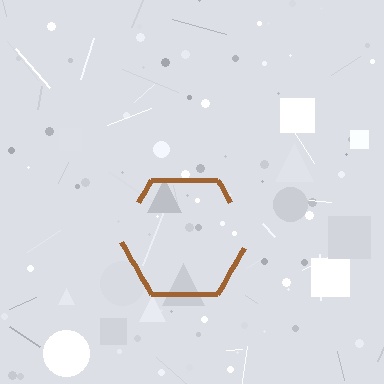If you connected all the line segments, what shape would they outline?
They would outline a hexagon.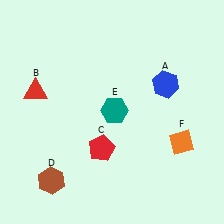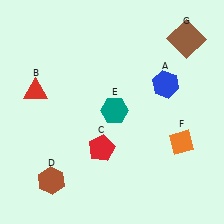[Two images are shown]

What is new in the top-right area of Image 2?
A brown square (G) was added in the top-right area of Image 2.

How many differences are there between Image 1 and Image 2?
There is 1 difference between the two images.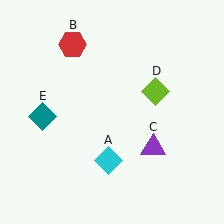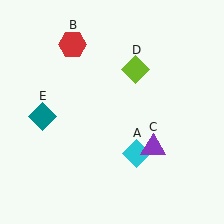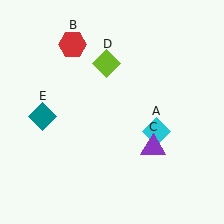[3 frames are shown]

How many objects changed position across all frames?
2 objects changed position: cyan diamond (object A), lime diamond (object D).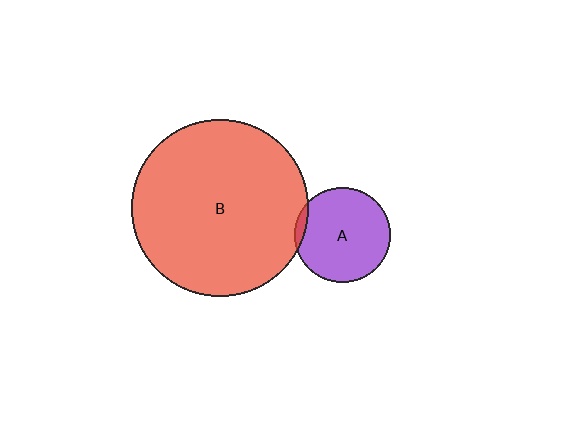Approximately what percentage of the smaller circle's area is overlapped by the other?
Approximately 5%.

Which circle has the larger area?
Circle B (red).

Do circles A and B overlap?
Yes.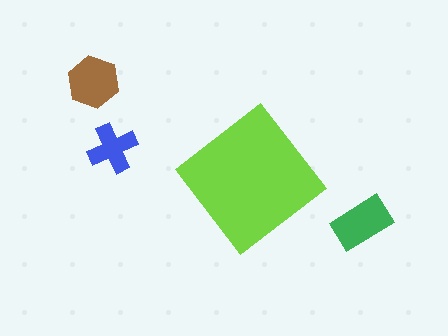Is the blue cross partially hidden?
No, the blue cross is fully visible.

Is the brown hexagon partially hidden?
No, the brown hexagon is fully visible.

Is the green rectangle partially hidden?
No, the green rectangle is fully visible.